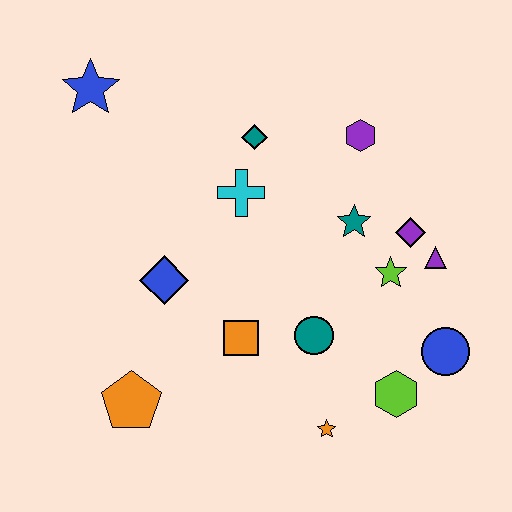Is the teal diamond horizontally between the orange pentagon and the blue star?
No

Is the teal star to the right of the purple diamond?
No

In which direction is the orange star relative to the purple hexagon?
The orange star is below the purple hexagon.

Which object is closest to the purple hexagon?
The teal star is closest to the purple hexagon.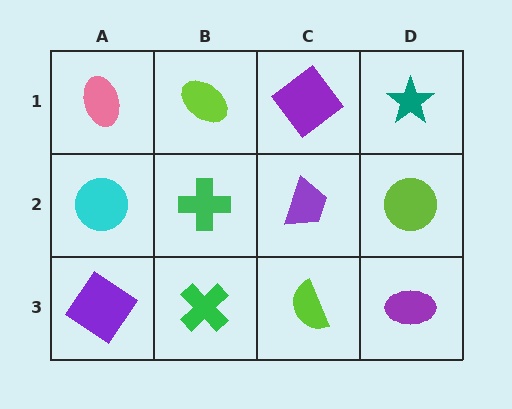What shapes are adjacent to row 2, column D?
A teal star (row 1, column D), a purple ellipse (row 3, column D), a purple trapezoid (row 2, column C).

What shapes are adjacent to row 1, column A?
A cyan circle (row 2, column A), a lime ellipse (row 1, column B).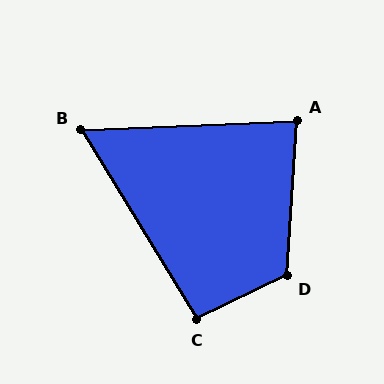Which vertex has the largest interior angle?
D, at approximately 119 degrees.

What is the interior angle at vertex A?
Approximately 84 degrees (acute).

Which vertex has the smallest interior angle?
B, at approximately 61 degrees.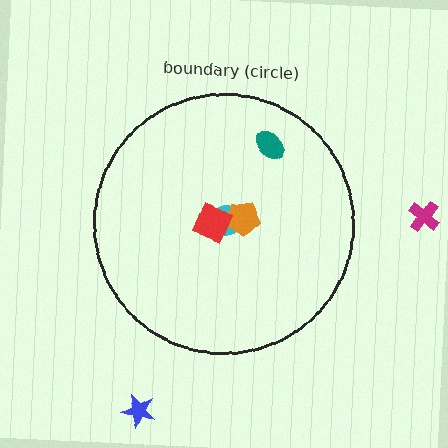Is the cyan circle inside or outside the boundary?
Inside.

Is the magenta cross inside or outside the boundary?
Outside.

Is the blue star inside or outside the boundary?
Outside.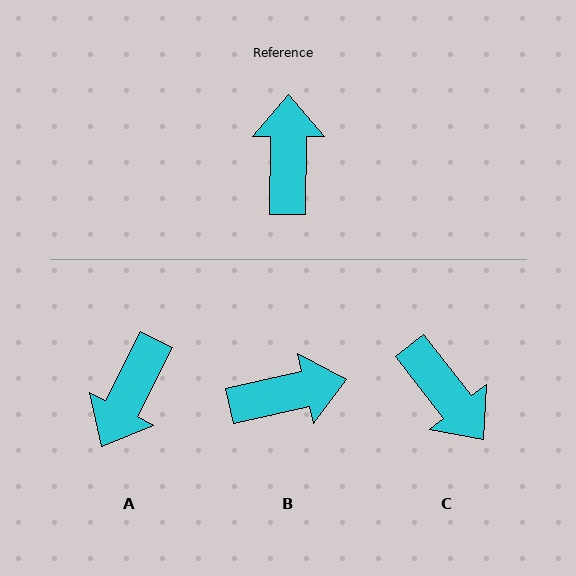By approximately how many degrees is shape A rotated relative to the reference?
Approximately 153 degrees counter-clockwise.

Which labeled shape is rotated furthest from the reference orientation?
A, about 153 degrees away.